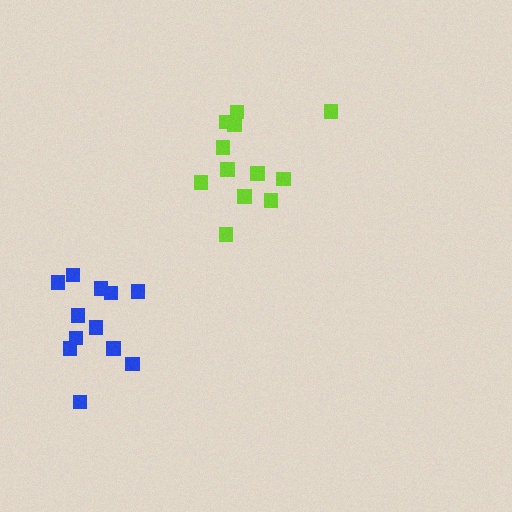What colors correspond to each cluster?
The clusters are colored: blue, lime.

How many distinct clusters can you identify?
There are 2 distinct clusters.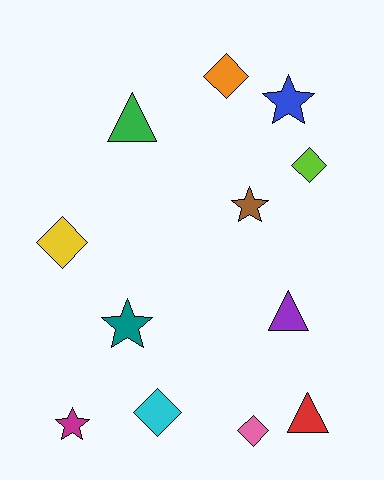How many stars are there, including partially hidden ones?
There are 4 stars.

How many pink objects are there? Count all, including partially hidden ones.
There is 1 pink object.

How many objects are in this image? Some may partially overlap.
There are 12 objects.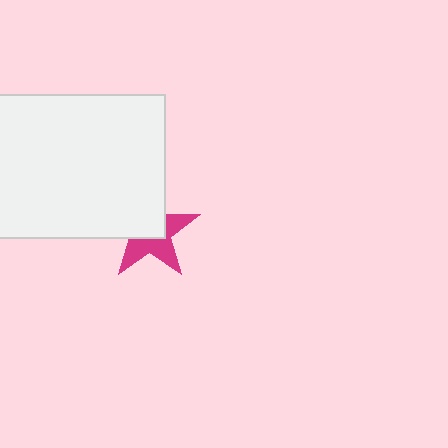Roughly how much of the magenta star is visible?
About half of it is visible (roughly 49%).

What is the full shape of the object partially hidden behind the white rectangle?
The partially hidden object is a magenta star.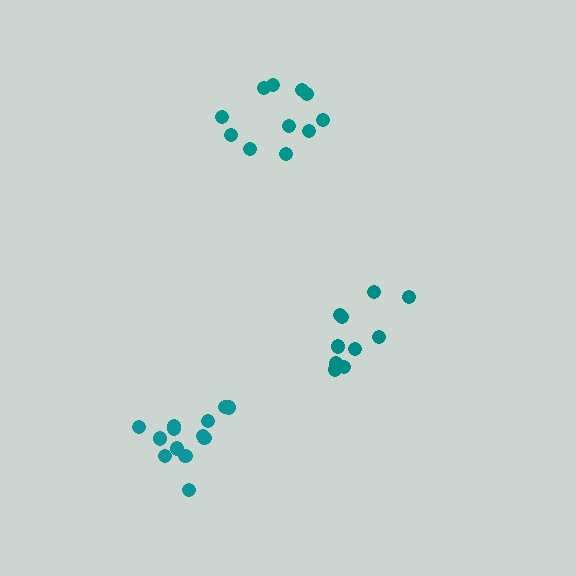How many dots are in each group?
Group 1: 13 dots, Group 2: 11 dots, Group 3: 11 dots (35 total).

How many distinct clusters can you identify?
There are 3 distinct clusters.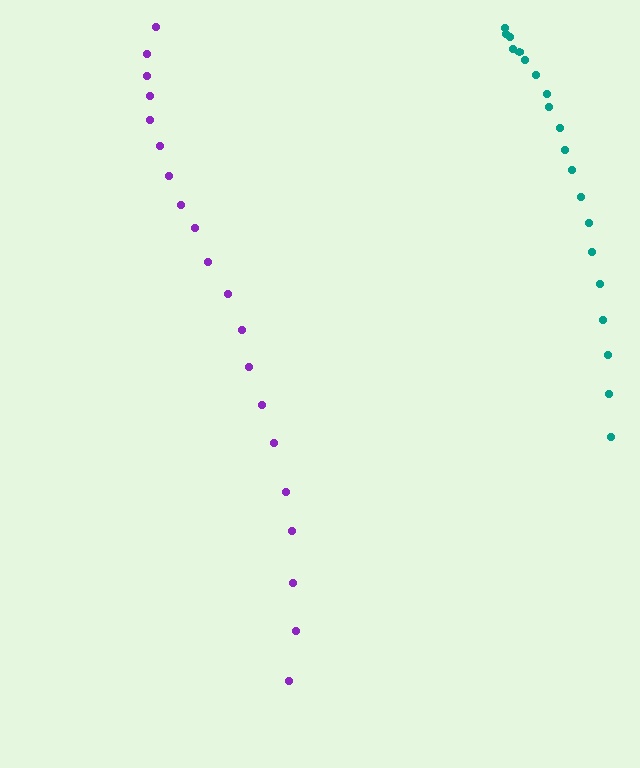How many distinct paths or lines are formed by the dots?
There are 2 distinct paths.